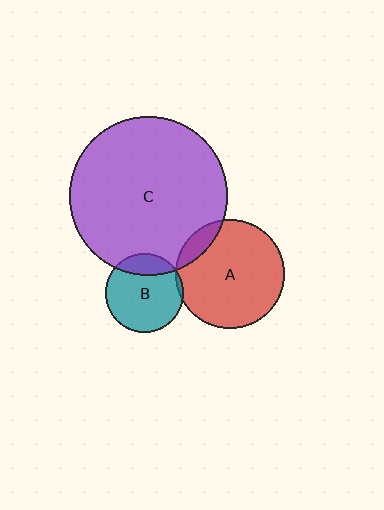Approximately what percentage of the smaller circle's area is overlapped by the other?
Approximately 20%.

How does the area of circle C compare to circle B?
Approximately 4.1 times.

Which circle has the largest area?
Circle C (purple).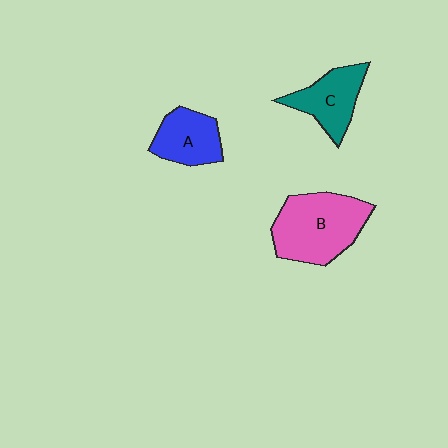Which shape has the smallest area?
Shape A (blue).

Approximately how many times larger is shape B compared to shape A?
Approximately 1.7 times.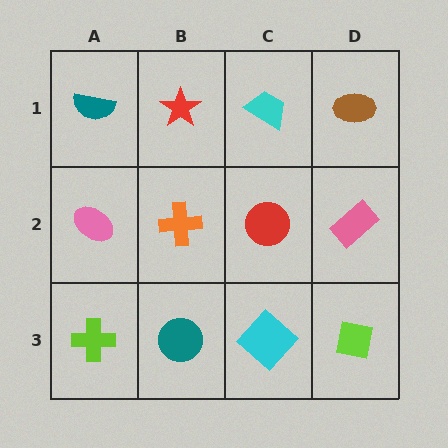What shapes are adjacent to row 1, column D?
A pink rectangle (row 2, column D), a cyan trapezoid (row 1, column C).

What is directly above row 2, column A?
A teal semicircle.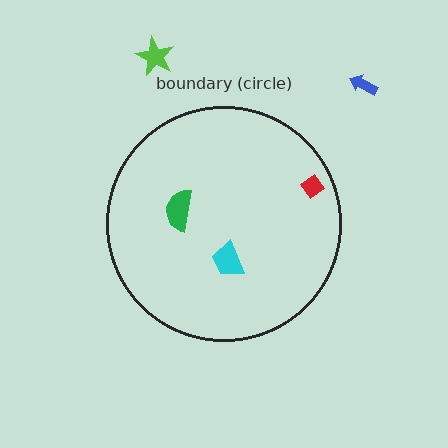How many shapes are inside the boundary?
3 inside, 2 outside.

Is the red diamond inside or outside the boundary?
Inside.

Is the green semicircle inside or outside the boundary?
Inside.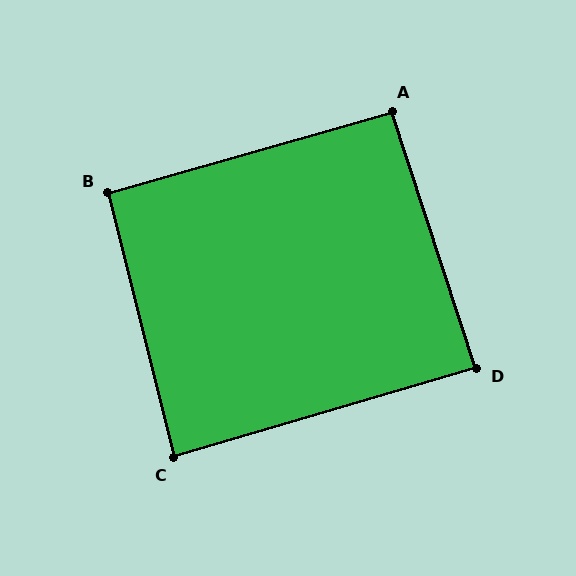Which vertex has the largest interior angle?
A, at approximately 92 degrees.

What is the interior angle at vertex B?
Approximately 92 degrees (approximately right).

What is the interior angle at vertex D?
Approximately 88 degrees (approximately right).